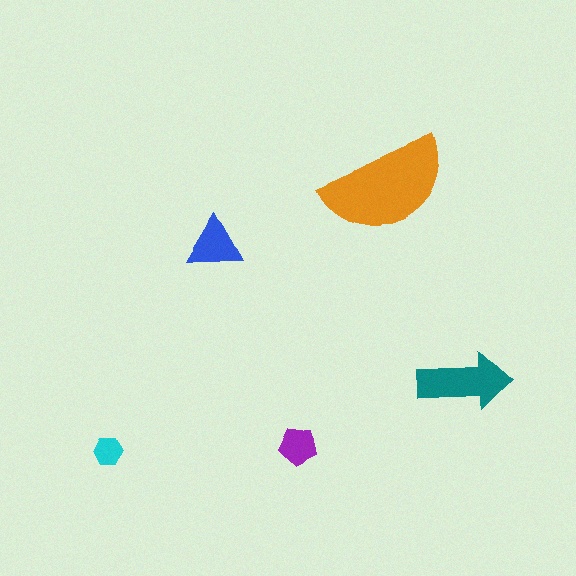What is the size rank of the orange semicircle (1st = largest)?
1st.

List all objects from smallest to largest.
The cyan hexagon, the purple pentagon, the blue triangle, the teal arrow, the orange semicircle.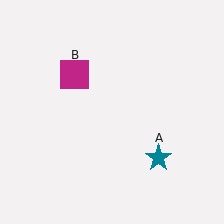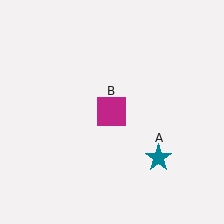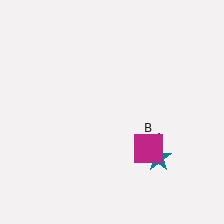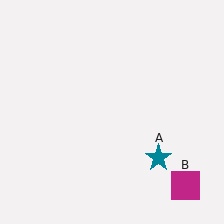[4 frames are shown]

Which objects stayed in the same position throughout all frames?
Teal star (object A) remained stationary.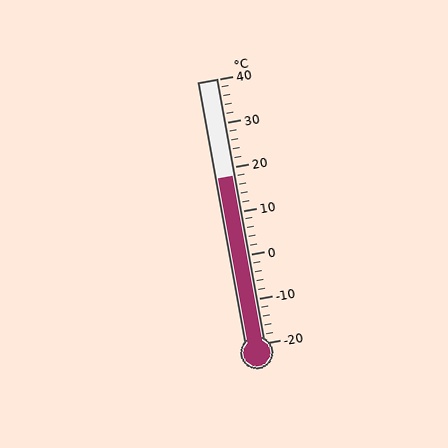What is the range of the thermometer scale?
The thermometer scale ranges from -20°C to 40°C.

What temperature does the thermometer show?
The thermometer shows approximately 18°C.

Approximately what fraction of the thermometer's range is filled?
The thermometer is filled to approximately 65% of its range.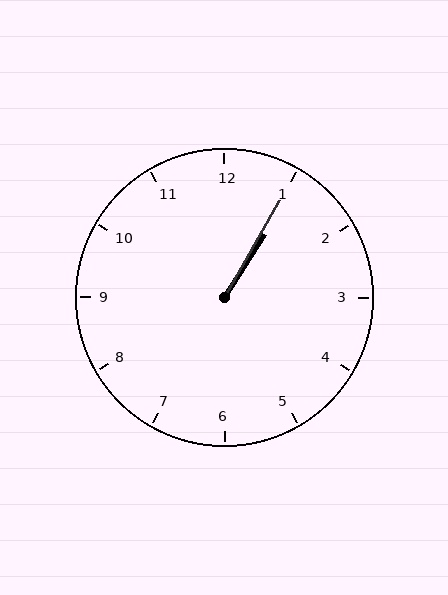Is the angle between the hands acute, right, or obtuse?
It is acute.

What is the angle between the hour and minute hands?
Approximately 2 degrees.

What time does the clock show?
1:05.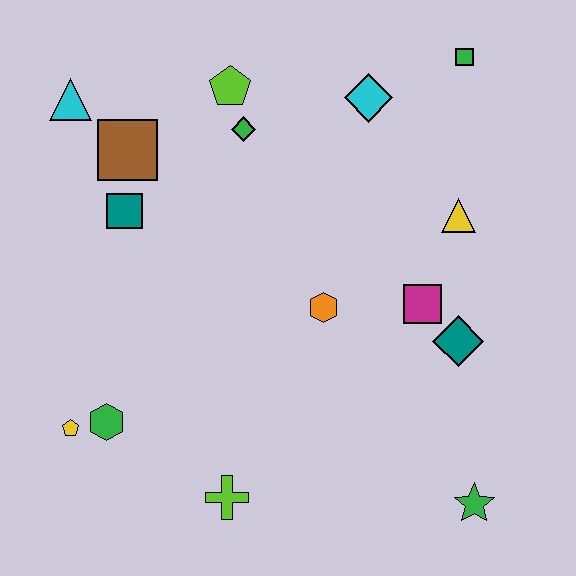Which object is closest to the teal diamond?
The magenta square is closest to the teal diamond.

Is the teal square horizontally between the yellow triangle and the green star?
No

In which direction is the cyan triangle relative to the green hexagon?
The cyan triangle is above the green hexagon.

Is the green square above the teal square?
Yes